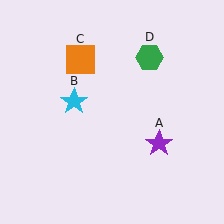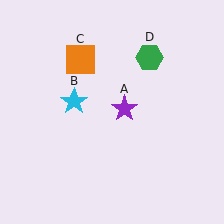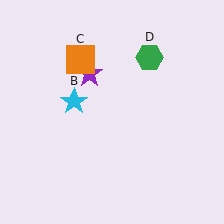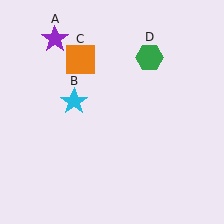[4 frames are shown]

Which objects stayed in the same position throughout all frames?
Cyan star (object B) and orange square (object C) and green hexagon (object D) remained stationary.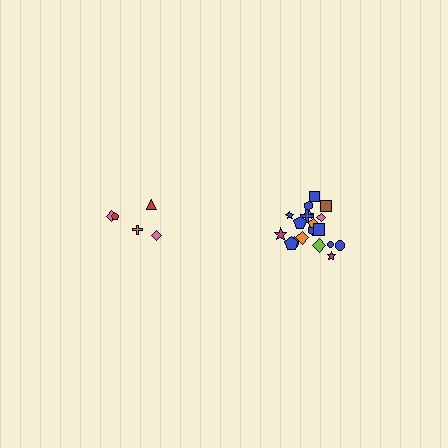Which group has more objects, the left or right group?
The right group.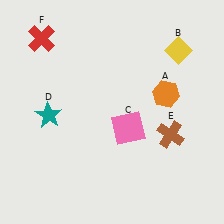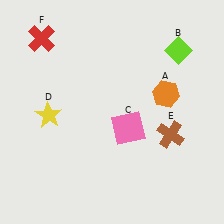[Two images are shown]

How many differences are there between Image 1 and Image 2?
There are 2 differences between the two images.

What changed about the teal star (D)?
In Image 1, D is teal. In Image 2, it changed to yellow.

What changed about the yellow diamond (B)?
In Image 1, B is yellow. In Image 2, it changed to lime.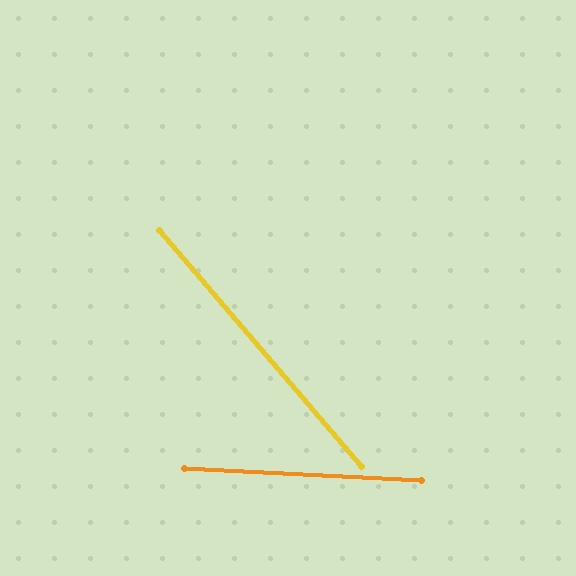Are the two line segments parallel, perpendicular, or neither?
Neither parallel nor perpendicular — they differ by about 46°.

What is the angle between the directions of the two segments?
Approximately 46 degrees.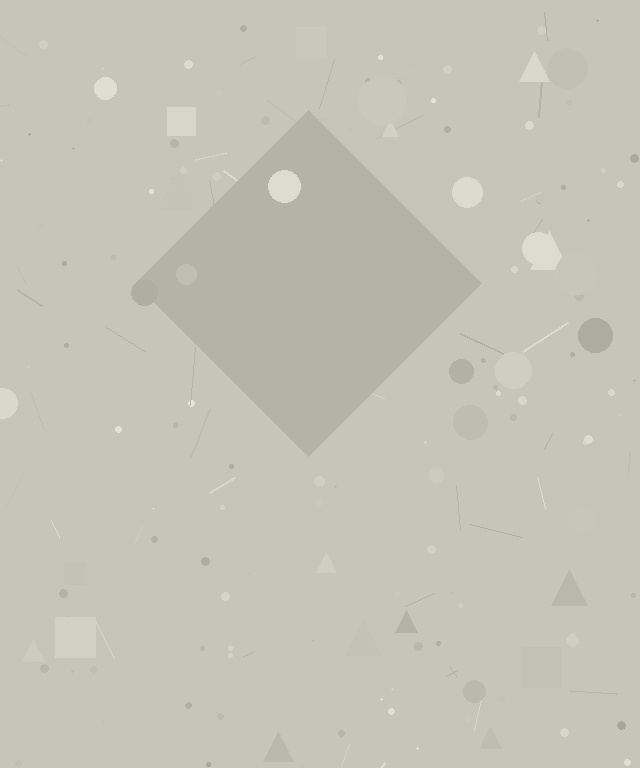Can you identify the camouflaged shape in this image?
The camouflaged shape is a diamond.